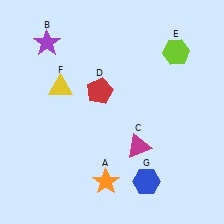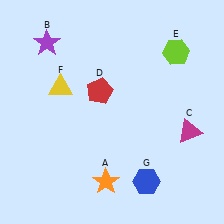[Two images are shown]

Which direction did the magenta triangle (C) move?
The magenta triangle (C) moved right.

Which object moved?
The magenta triangle (C) moved right.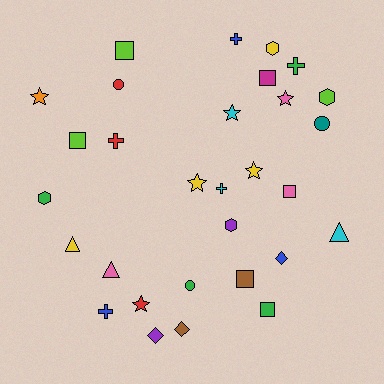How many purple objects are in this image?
There are 2 purple objects.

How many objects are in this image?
There are 30 objects.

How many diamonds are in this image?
There are 3 diamonds.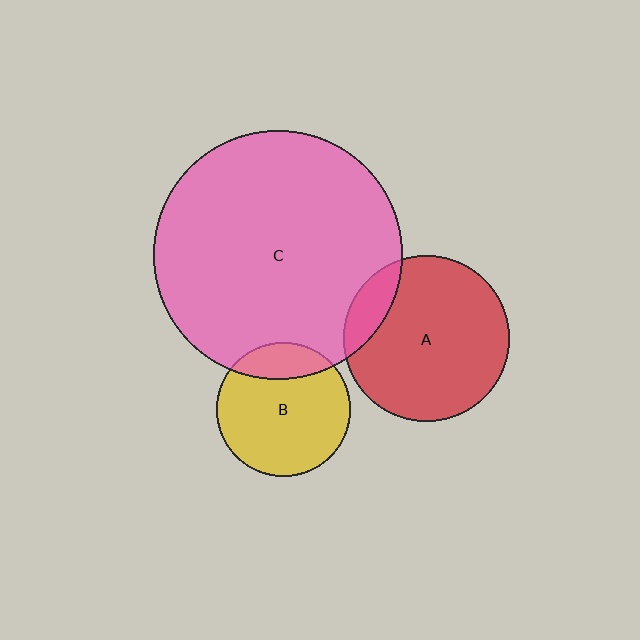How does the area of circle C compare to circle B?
Approximately 3.5 times.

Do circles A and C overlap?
Yes.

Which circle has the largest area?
Circle C (pink).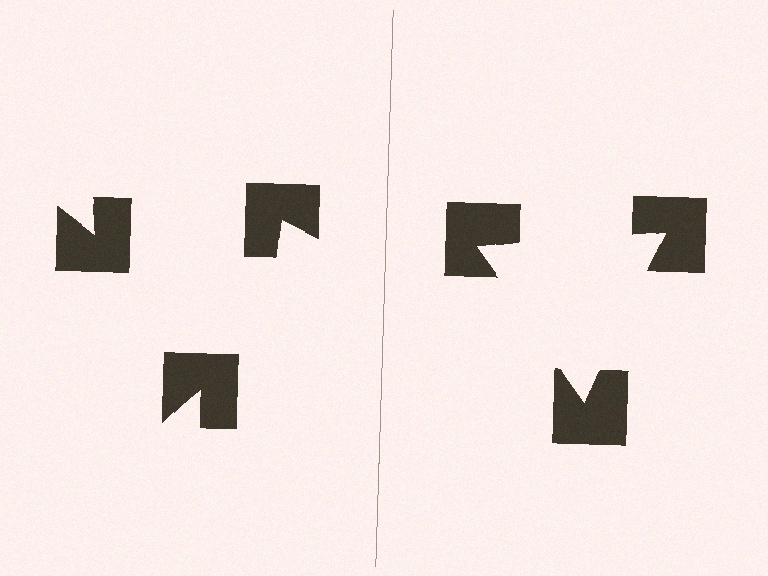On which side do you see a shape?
An illusory triangle appears on the right side. On the left side the wedge cuts are rotated, so no coherent shape forms.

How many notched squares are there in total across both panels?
6 — 3 on each side.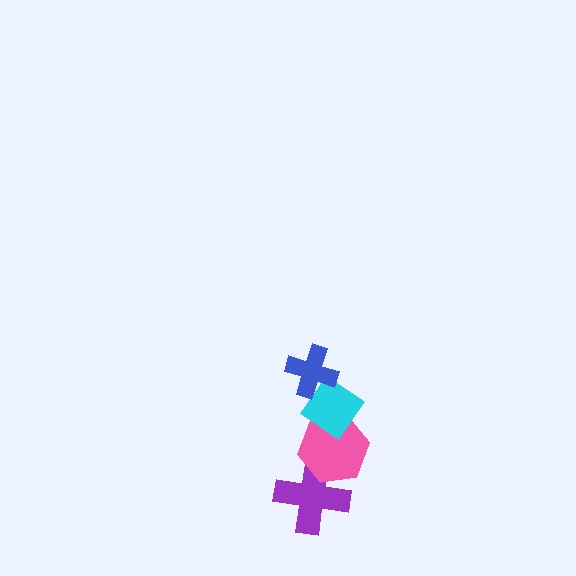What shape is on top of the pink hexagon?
The cyan diamond is on top of the pink hexagon.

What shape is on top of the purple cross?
The pink hexagon is on top of the purple cross.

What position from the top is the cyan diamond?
The cyan diamond is 2nd from the top.